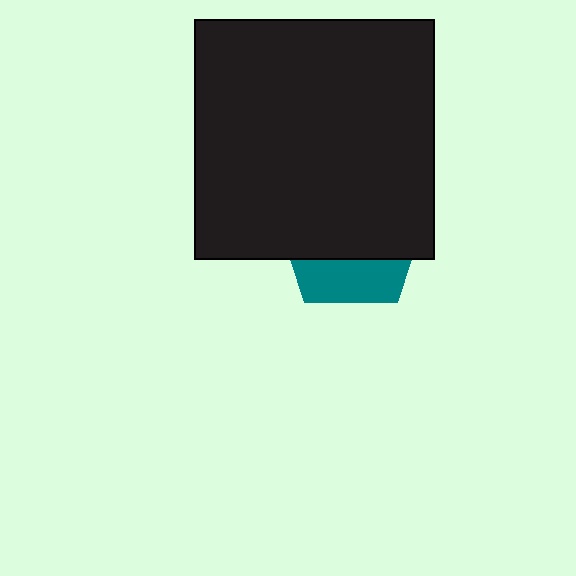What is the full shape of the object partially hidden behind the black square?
The partially hidden object is a teal pentagon.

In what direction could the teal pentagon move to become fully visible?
The teal pentagon could move down. That would shift it out from behind the black square entirely.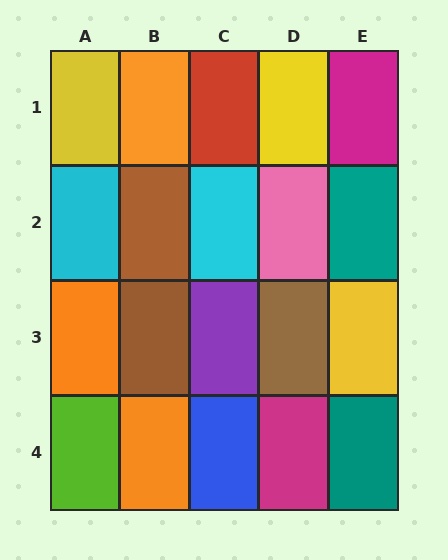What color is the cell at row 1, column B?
Orange.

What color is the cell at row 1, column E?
Magenta.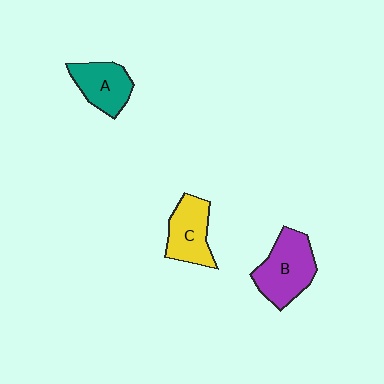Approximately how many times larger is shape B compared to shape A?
Approximately 1.4 times.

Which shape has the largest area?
Shape B (purple).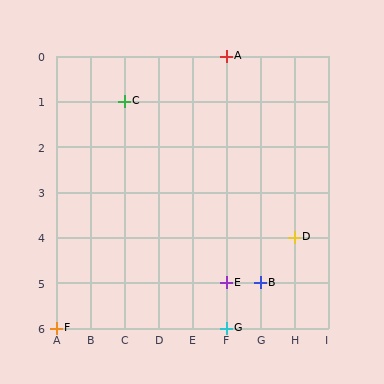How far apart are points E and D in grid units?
Points E and D are 2 columns and 1 row apart (about 2.2 grid units diagonally).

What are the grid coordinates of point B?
Point B is at grid coordinates (G, 5).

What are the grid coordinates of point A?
Point A is at grid coordinates (F, 0).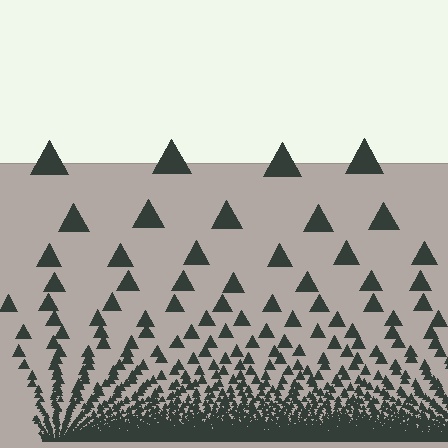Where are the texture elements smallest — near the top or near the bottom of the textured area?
Near the bottom.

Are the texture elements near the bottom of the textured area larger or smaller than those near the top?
Smaller. The gradient is inverted — elements near the bottom are smaller and denser.